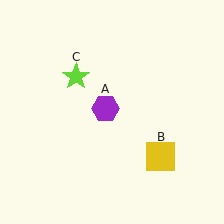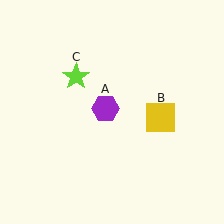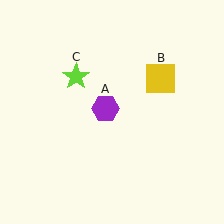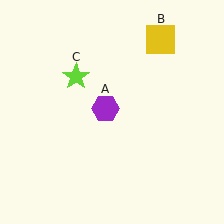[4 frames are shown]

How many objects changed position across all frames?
1 object changed position: yellow square (object B).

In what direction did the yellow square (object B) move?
The yellow square (object B) moved up.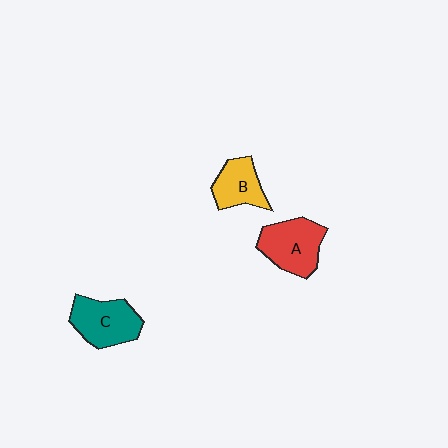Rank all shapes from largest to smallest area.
From largest to smallest: A (red), C (teal), B (yellow).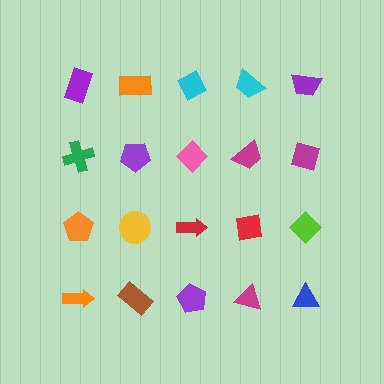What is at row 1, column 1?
A purple rectangle.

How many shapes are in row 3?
5 shapes.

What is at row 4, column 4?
A magenta triangle.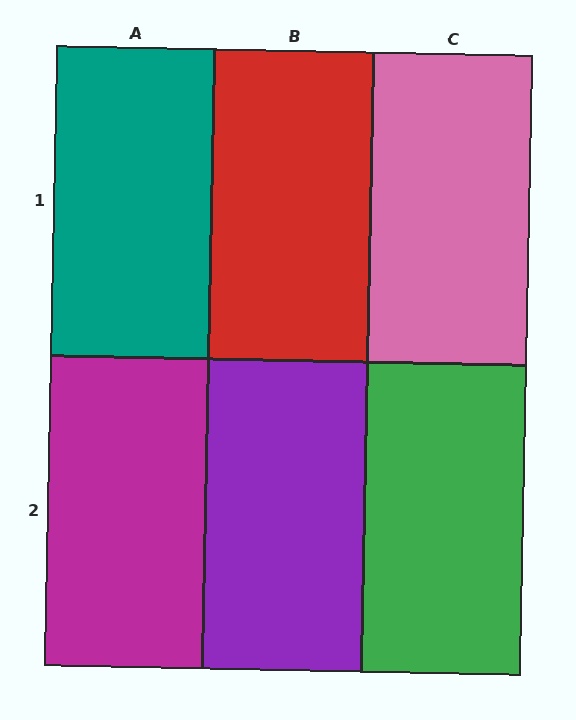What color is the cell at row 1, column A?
Teal.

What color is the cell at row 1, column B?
Red.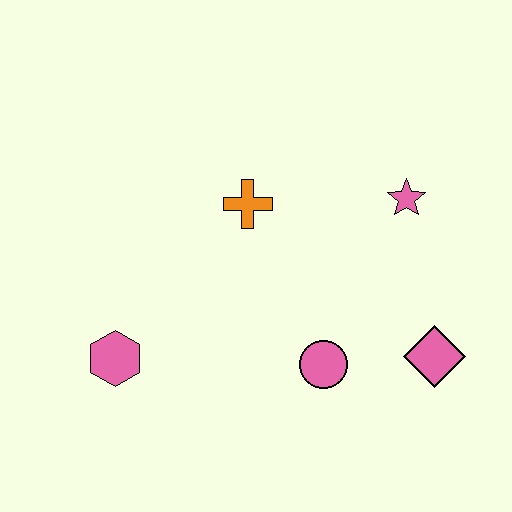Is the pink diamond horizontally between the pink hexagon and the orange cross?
No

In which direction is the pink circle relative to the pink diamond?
The pink circle is to the left of the pink diamond.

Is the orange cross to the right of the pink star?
No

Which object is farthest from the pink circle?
The pink hexagon is farthest from the pink circle.